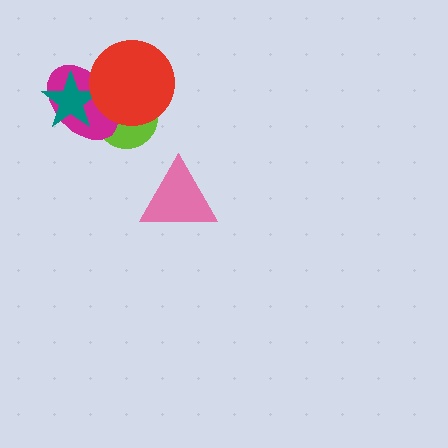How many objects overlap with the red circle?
3 objects overlap with the red circle.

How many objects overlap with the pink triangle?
0 objects overlap with the pink triangle.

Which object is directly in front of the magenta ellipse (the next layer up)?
The teal star is directly in front of the magenta ellipse.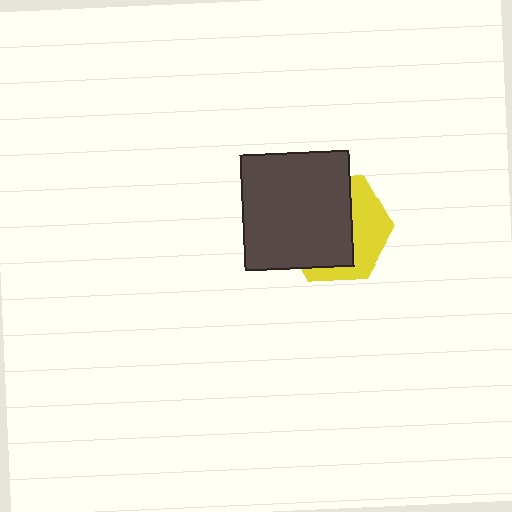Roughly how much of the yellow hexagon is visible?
A small part of it is visible (roughly 38%).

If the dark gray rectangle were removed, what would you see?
You would see the complete yellow hexagon.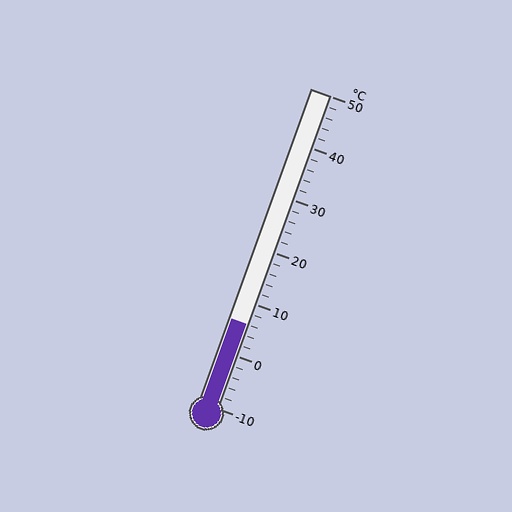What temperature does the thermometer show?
The thermometer shows approximately 6°C.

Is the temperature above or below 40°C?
The temperature is below 40°C.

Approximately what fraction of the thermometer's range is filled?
The thermometer is filled to approximately 25% of its range.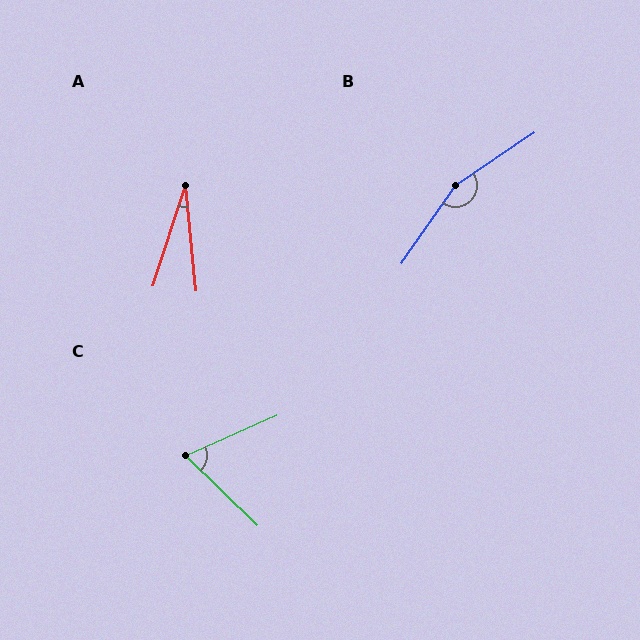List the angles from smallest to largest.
A (23°), C (68°), B (158°).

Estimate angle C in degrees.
Approximately 68 degrees.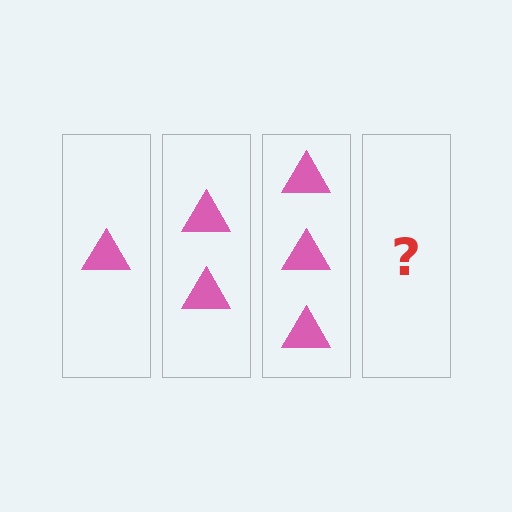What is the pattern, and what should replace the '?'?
The pattern is that each step adds one more triangle. The '?' should be 4 triangles.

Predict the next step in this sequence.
The next step is 4 triangles.